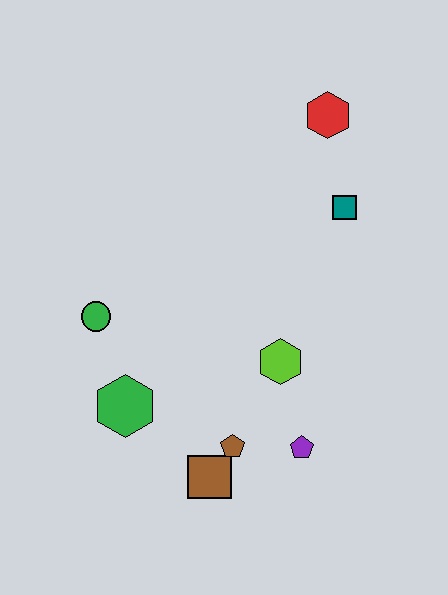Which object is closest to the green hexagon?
The green circle is closest to the green hexagon.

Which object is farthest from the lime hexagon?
The red hexagon is farthest from the lime hexagon.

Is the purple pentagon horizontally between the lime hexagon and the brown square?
No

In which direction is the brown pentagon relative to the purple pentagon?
The brown pentagon is to the left of the purple pentagon.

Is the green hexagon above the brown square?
Yes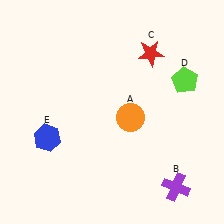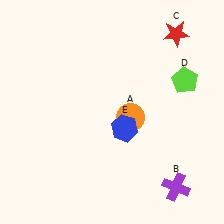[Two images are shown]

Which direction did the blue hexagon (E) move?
The blue hexagon (E) moved right.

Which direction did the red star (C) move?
The red star (C) moved right.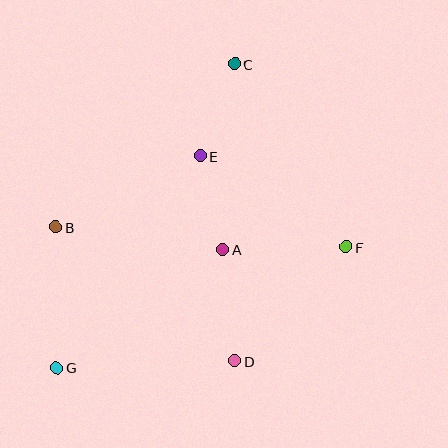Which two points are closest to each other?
Points A and E are closest to each other.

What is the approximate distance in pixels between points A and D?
The distance between A and D is approximately 112 pixels.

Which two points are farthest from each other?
Points C and G are farthest from each other.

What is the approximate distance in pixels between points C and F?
The distance between C and F is approximately 214 pixels.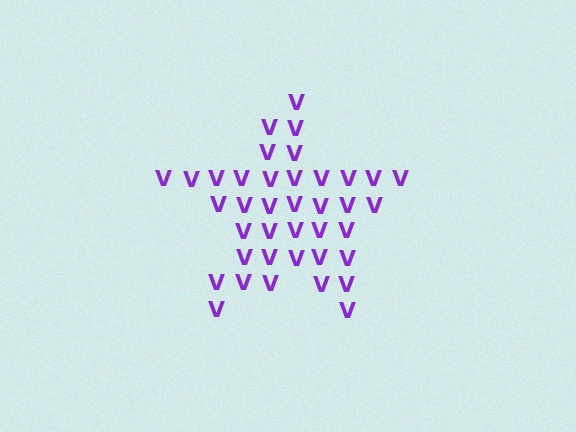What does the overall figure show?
The overall figure shows a star.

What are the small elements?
The small elements are letter V's.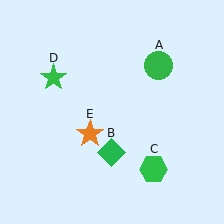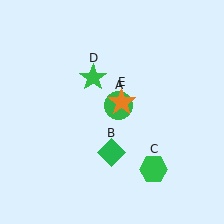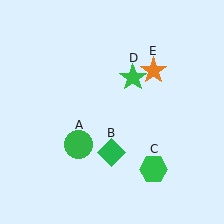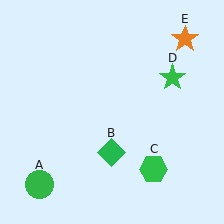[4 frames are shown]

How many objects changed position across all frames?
3 objects changed position: green circle (object A), green star (object D), orange star (object E).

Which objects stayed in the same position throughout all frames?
Green diamond (object B) and green hexagon (object C) remained stationary.